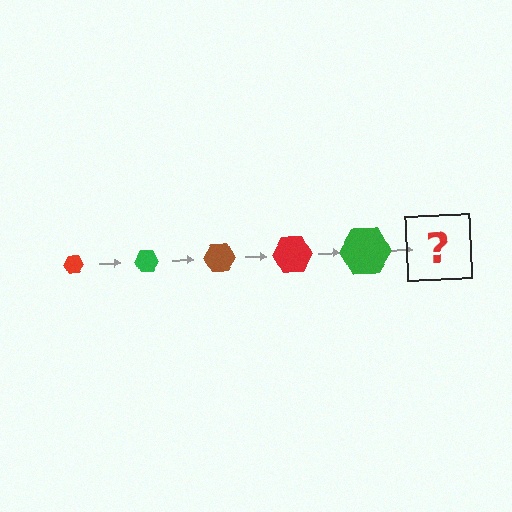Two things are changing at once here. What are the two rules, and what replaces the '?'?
The two rules are that the hexagon grows larger each step and the color cycles through red, green, and brown. The '?' should be a brown hexagon, larger than the previous one.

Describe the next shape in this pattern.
It should be a brown hexagon, larger than the previous one.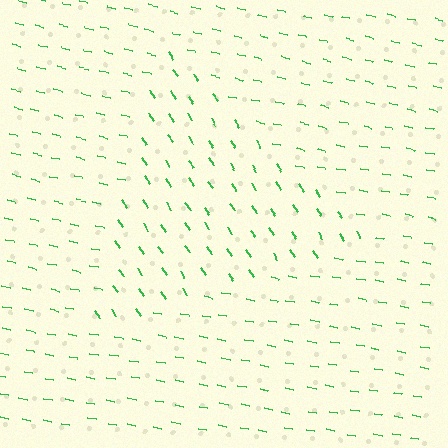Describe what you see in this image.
The image is filled with small green line segments. A triangle region in the image has lines oriented differently from the surrounding lines, creating a visible texture boundary.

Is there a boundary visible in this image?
Yes, there is a texture boundary formed by a change in line orientation.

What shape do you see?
I see a triangle.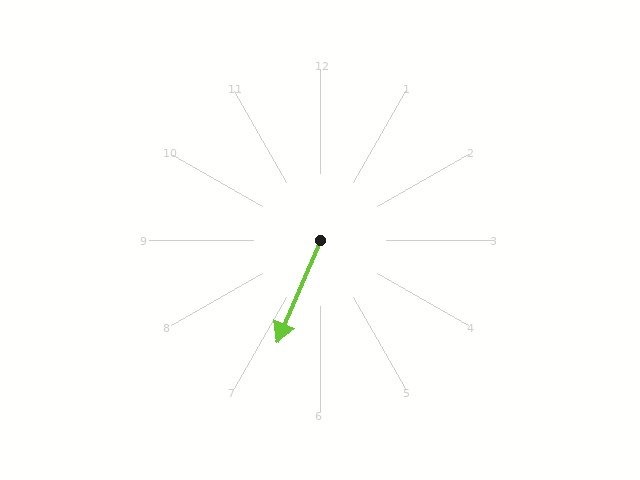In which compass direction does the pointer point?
Southwest.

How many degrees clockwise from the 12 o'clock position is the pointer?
Approximately 203 degrees.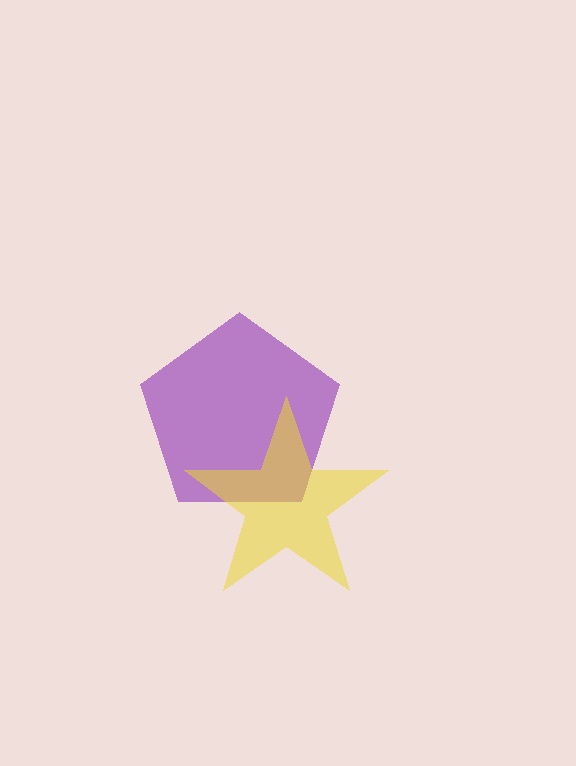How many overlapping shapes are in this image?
There are 2 overlapping shapes in the image.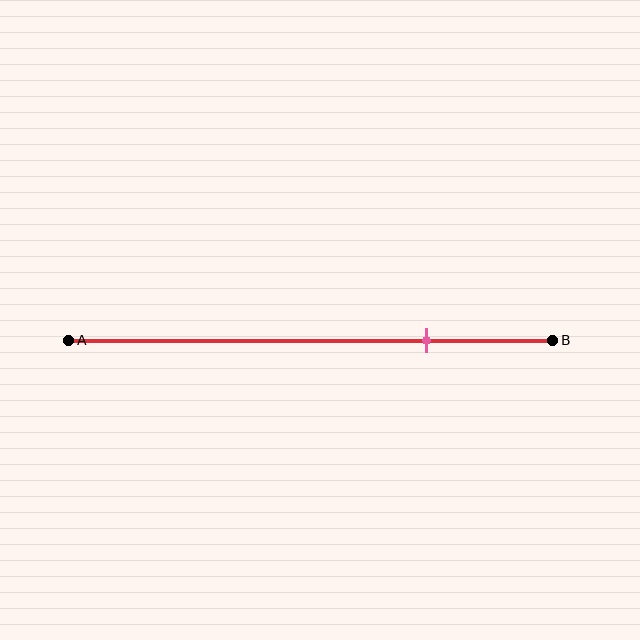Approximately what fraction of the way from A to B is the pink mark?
The pink mark is approximately 75% of the way from A to B.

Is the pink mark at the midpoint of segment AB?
No, the mark is at about 75% from A, not at the 50% midpoint.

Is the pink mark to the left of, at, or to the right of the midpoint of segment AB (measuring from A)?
The pink mark is to the right of the midpoint of segment AB.